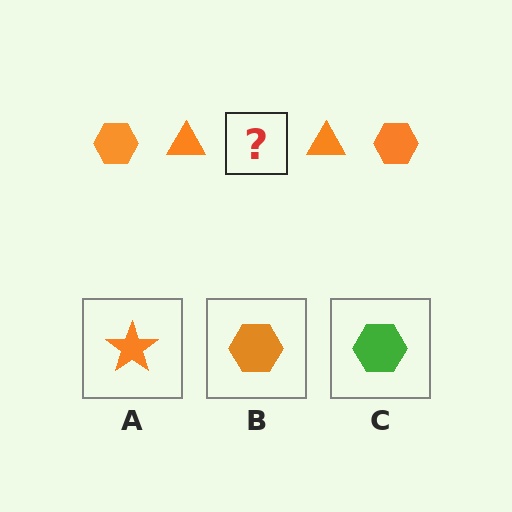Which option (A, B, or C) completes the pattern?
B.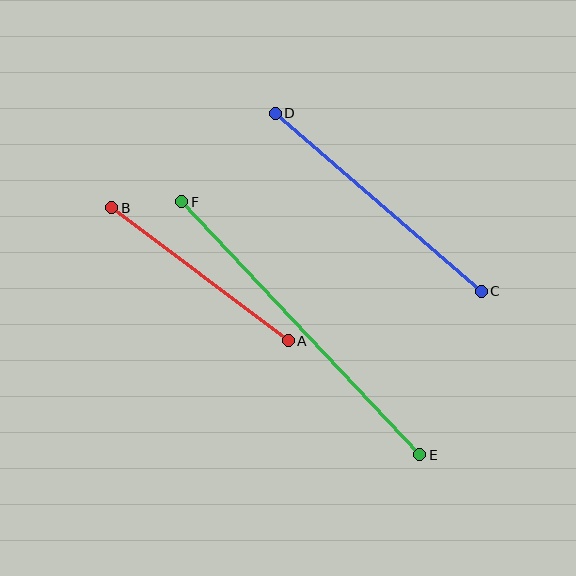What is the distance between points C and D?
The distance is approximately 273 pixels.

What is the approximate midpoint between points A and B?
The midpoint is at approximately (200, 274) pixels.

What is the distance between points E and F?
The distance is approximately 347 pixels.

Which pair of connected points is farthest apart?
Points E and F are farthest apart.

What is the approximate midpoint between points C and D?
The midpoint is at approximately (378, 202) pixels.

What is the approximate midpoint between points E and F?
The midpoint is at approximately (301, 328) pixels.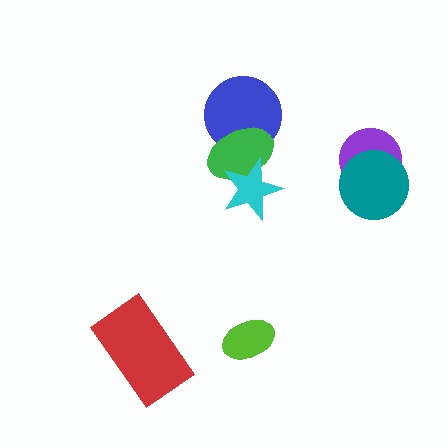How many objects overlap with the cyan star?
1 object overlaps with the cyan star.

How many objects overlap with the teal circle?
1 object overlaps with the teal circle.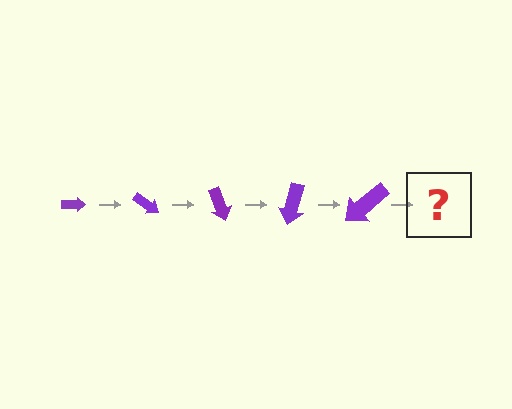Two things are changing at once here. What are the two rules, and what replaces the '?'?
The two rules are that the arrow grows larger each step and it rotates 35 degrees each step. The '?' should be an arrow, larger than the previous one and rotated 175 degrees from the start.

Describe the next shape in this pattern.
It should be an arrow, larger than the previous one and rotated 175 degrees from the start.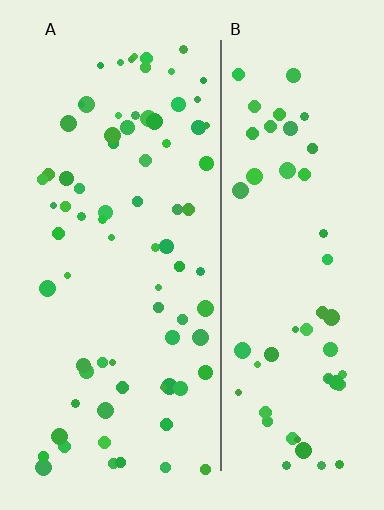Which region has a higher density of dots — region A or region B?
A (the left).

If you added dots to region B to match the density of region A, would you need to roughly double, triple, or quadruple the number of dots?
Approximately double.